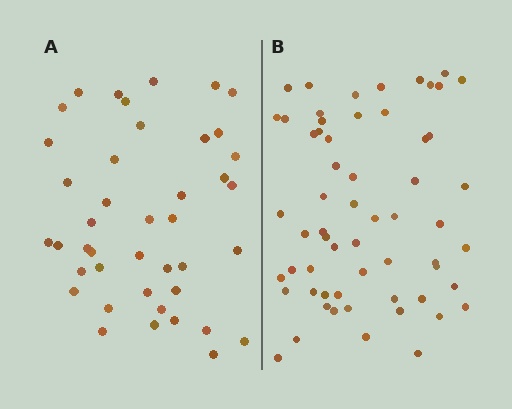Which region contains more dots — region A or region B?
Region B (the right region) has more dots.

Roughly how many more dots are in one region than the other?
Region B has approximately 20 more dots than region A.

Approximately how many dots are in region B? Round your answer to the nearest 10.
About 60 dots.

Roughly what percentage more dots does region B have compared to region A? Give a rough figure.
About 45% more.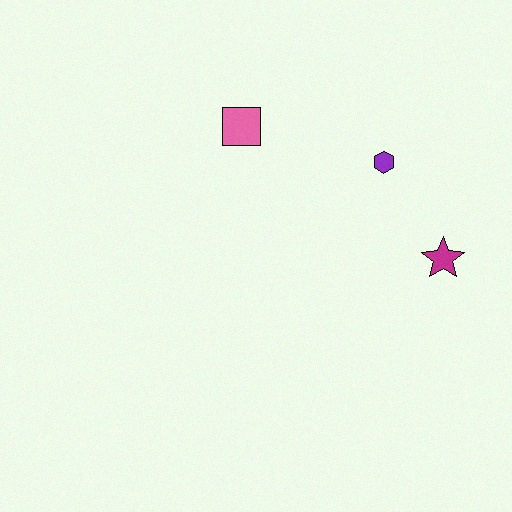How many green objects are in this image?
There are no green objects.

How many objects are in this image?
There are 3 objects.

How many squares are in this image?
There is 1 square.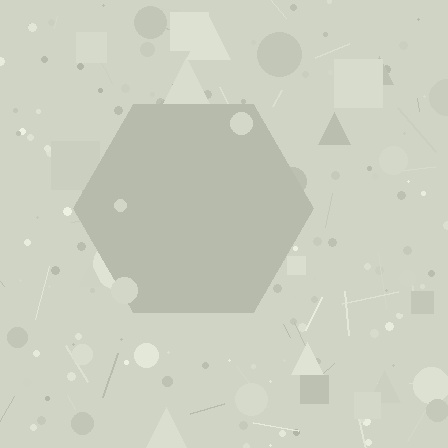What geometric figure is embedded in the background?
A hexagon is embedded in the background.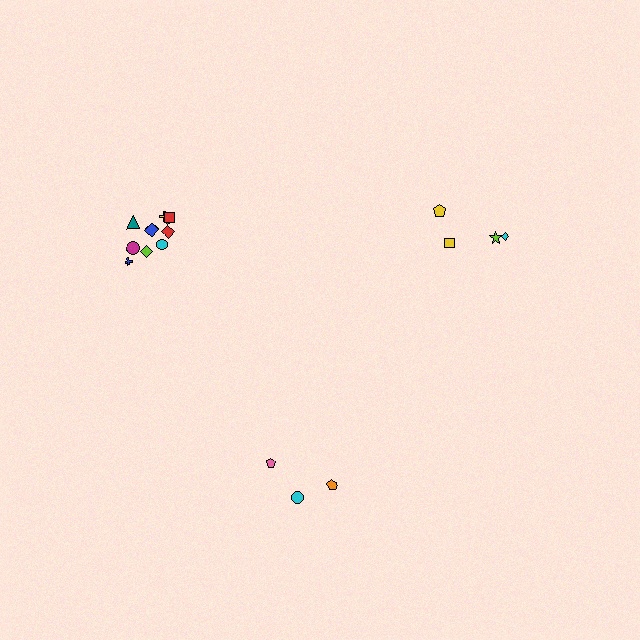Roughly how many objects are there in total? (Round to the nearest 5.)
Roughly 20 objects in total.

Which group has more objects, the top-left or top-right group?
The top-left group.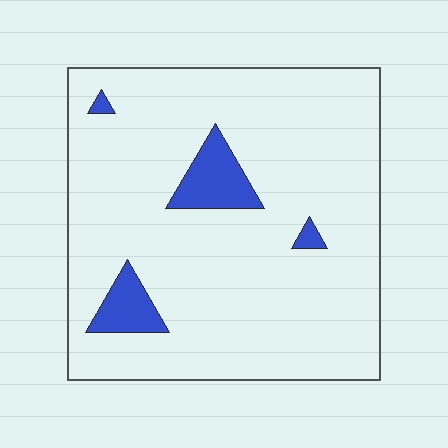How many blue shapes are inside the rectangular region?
4.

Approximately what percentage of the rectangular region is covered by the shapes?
Approximately 10%.